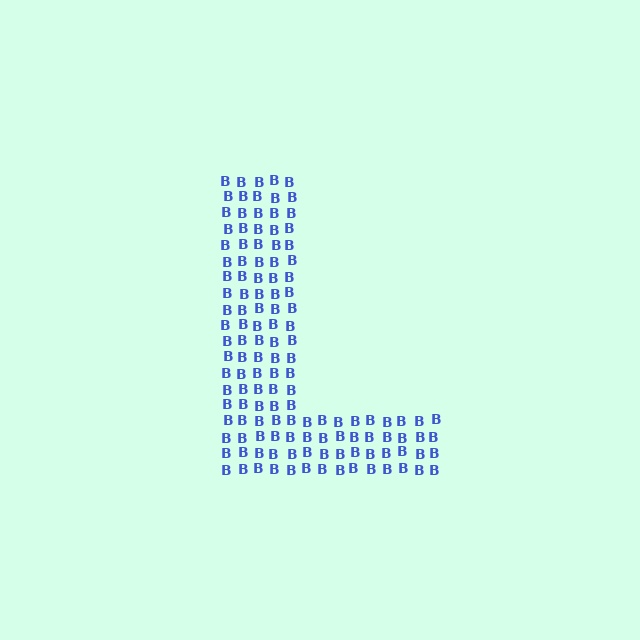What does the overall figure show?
The overall figure shows the letter L.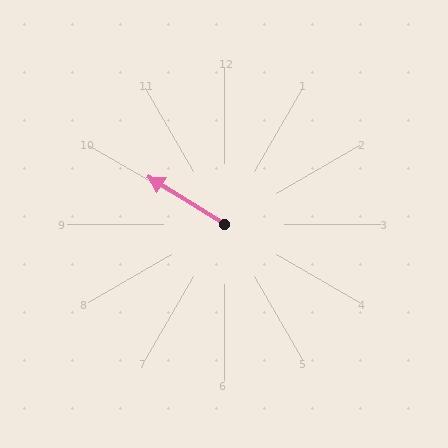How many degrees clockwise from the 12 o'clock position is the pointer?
Approximately 302 degrees.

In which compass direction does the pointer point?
Northwest.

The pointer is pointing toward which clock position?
Roughly 10 o'clock.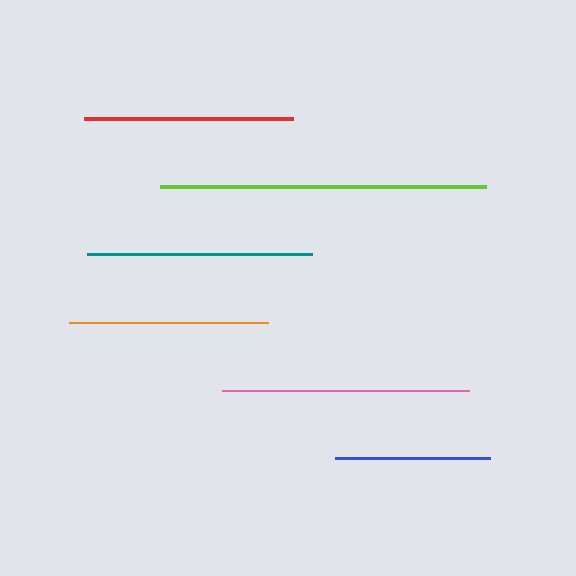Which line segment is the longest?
The lime line is the longest at approximately 327 pixels.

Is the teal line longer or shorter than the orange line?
The teal line is longer than the orange line.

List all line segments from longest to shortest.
From longest to shortest: lime, pink, teal, red, orange, blue.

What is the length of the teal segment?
The teal segment is approximately 225 pixels long.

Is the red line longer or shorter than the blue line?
The red line is longer than the blue line.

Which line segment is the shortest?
The blue line is the shortest at approximately 155 pixels.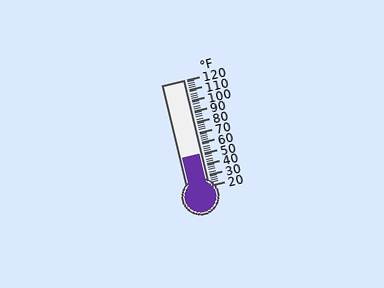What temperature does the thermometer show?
The thermometer shows approximately 50°F.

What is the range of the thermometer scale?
The thermometer scale ranges from 20°F to 120°F.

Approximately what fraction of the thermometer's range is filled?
The thermometer is filled to approximately 30% of its range.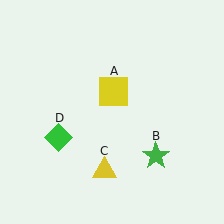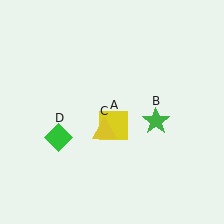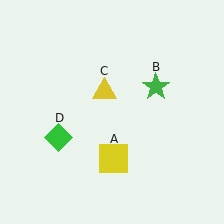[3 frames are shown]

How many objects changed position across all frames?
3 objects changed position: yellow square (object A), green star (object B), yellow triangle (object C).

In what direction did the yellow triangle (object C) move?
The yellow triangle (object C) moved up.